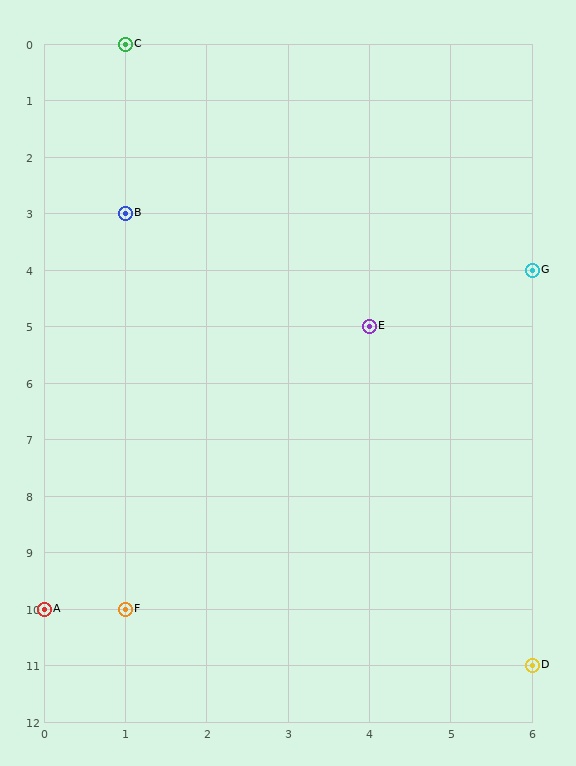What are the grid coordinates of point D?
Point D is at grid coordinates (6, 11).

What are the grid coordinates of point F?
Point F is at grid coordinates (1, 10).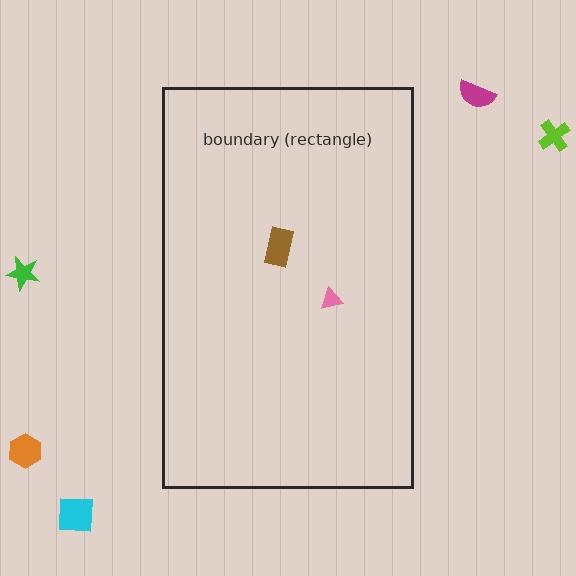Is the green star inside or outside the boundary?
Outside.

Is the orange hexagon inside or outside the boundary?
Outside.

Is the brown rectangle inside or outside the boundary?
Inside.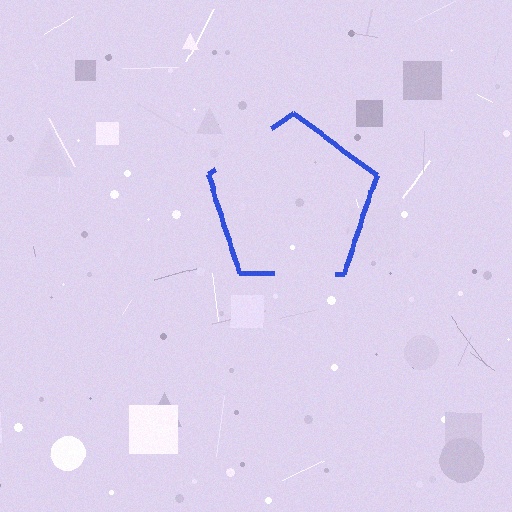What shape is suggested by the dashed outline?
The dashed outline suggests a pentagon.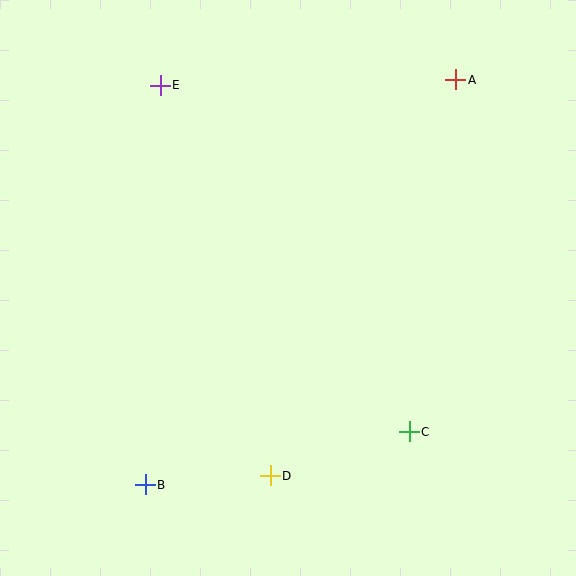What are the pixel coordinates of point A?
Point A is at (456, 80).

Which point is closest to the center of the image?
Point C at (409, 432) is closest to the center.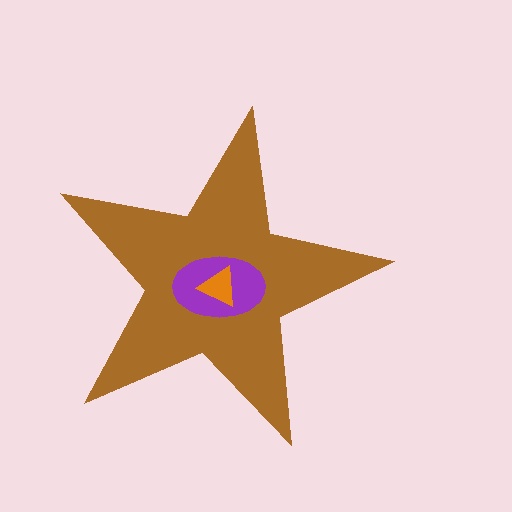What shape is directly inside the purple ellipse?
The orange triangle.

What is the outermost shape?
The brown star.